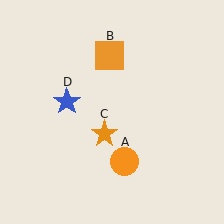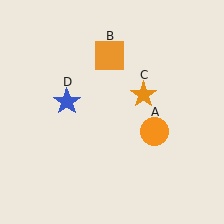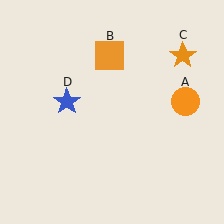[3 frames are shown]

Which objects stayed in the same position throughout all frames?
Orange square (object B) and blue star (object D) remained stationary.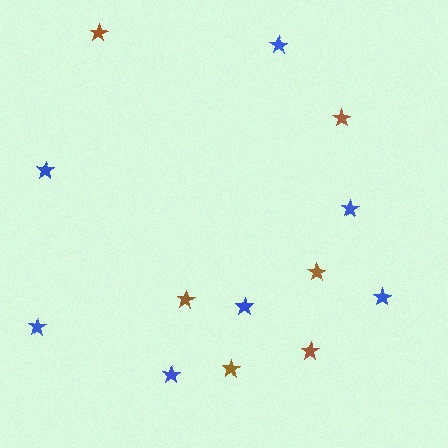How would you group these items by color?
There are 2 groups: one group of brown stars (6) and one group of blue stars (7).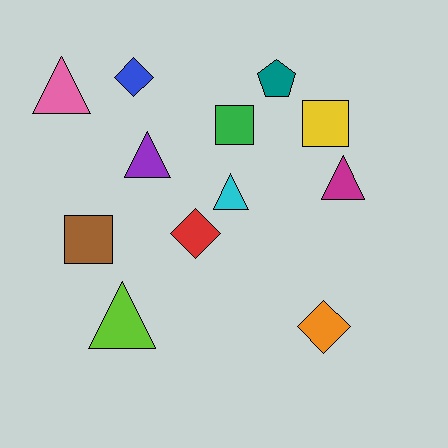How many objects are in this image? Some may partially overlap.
There are 12 objects.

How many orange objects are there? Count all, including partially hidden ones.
There is 1 orange object.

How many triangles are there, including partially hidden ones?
There are 5 triangles.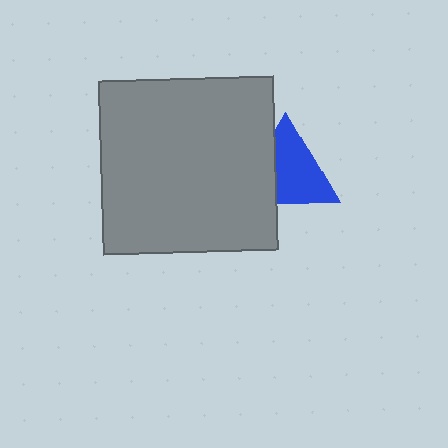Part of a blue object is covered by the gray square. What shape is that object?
It is a triangle.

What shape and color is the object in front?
The object in front is a gray square.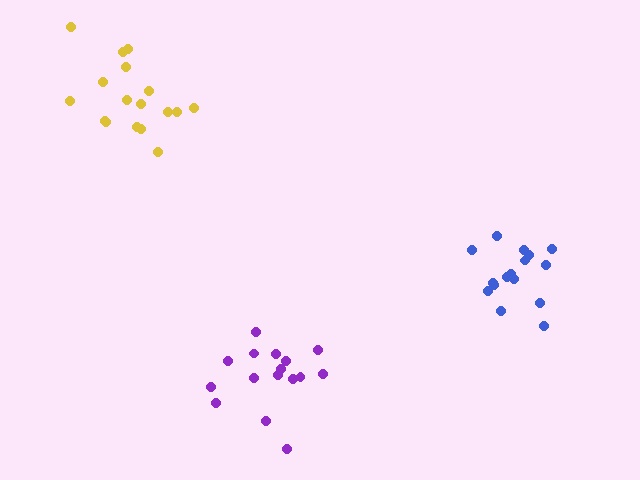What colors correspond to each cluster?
The clusters are colored: blue, purple, yellow.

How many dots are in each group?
Group 1: 16 dots, Group 2: 16 dots, Group 3: 17 dots (49 total).